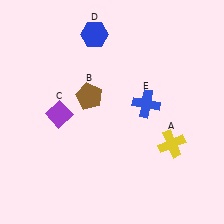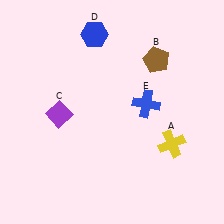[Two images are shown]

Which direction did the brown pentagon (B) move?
The brown pentagon (B) moved right.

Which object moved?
The brown pentagon (B) moved right.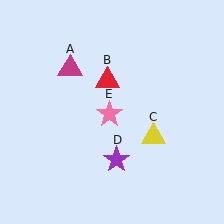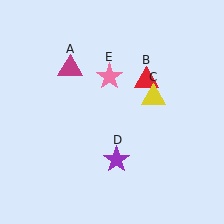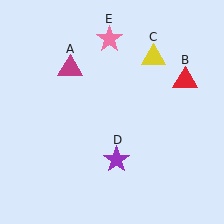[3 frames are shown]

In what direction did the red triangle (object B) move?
The red triangle (object B) moved right.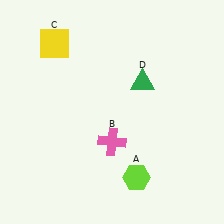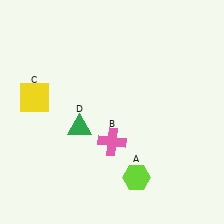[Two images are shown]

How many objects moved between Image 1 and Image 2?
2 objects moved between the two images.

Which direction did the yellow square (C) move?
The yellow square (C) moved down.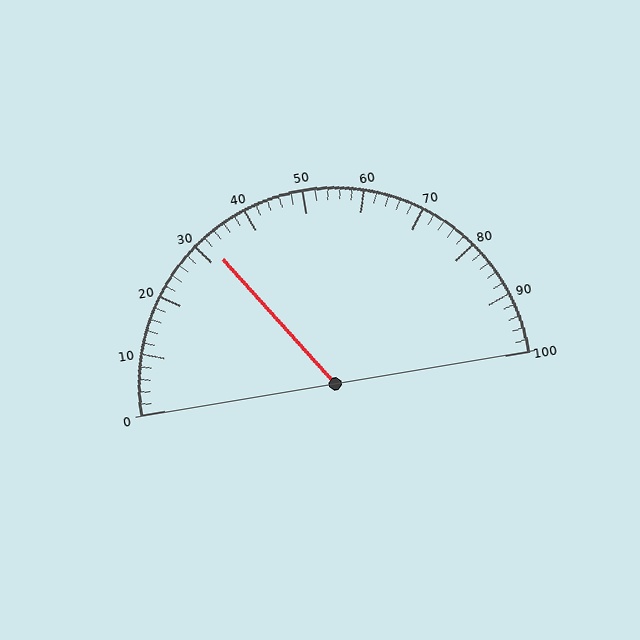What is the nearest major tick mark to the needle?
The nearest major tick mark is 30.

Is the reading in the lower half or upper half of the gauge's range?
The reading is in the lower half of the range (0 to 100).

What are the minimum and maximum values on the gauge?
The gauge ranges from 0 to 100.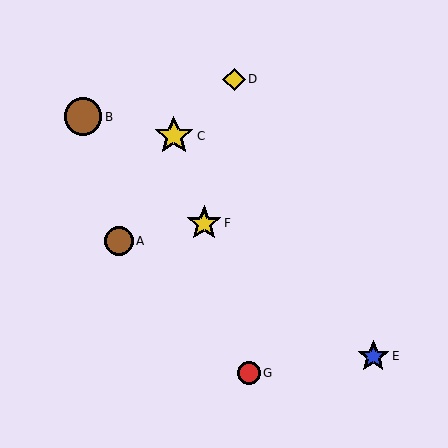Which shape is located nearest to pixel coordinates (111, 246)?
The brown circle (labeled A) at (119, 241) is nearest to that location.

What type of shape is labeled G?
Shape G is a red circle.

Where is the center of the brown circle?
The center of the brown circle is at (119, 241).